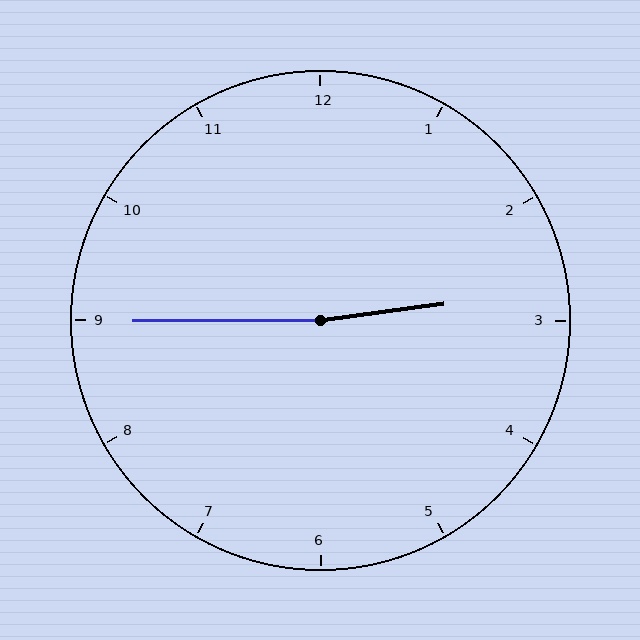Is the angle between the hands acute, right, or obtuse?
It is obtuse.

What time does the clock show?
2:45.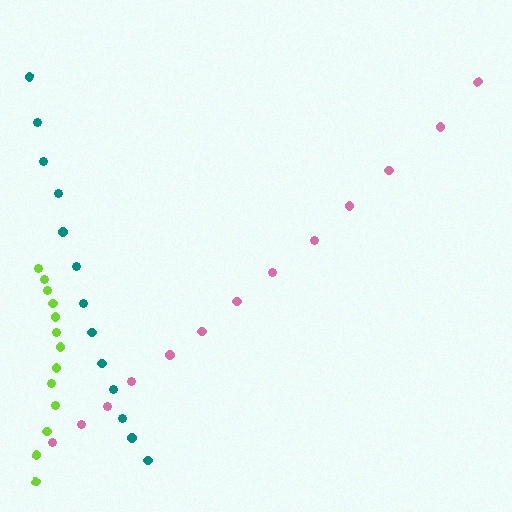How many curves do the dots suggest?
There are 3 distinct paths.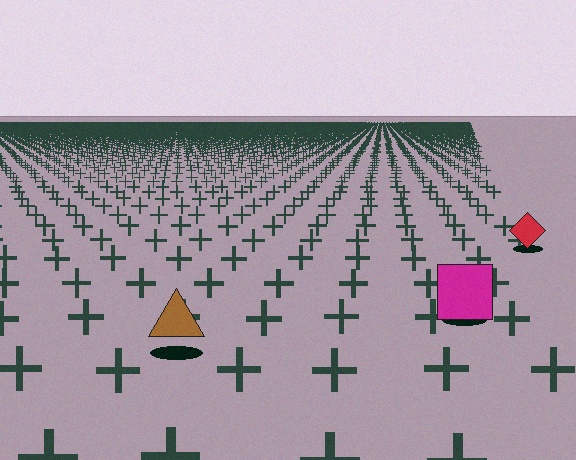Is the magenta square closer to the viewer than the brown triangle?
No. The brown triangle is closer — you can tell from the texture gradient: the ground texture is coarser near it.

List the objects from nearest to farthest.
From nearest to farthest: the brown triangle, the magenta square, the red diamond.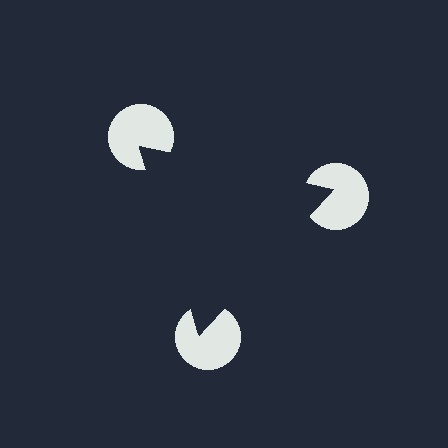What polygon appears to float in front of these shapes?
An illusory triangle — its edges are inferred from the aligned wedge cuts in the pac-man discs, not physically drawn.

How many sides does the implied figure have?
3 sides.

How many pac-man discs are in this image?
There are 3 — one at each vertex of the illusory triangle.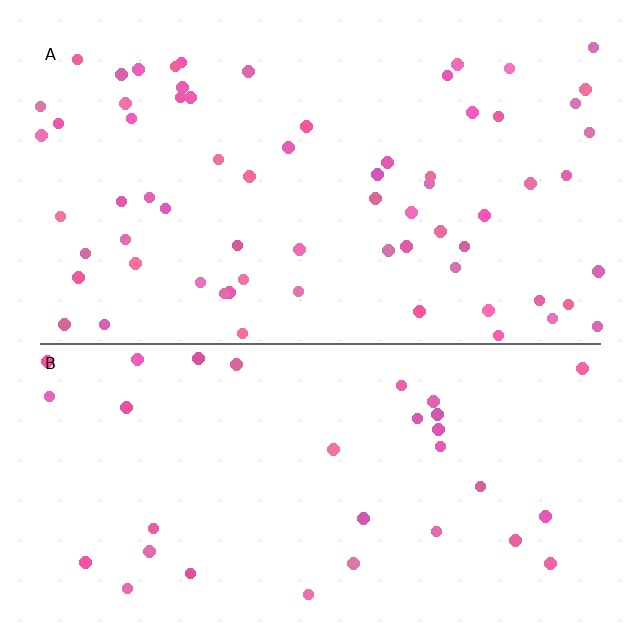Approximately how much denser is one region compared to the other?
Approximately 2.1× — region A over region B.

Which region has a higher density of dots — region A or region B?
A (the top).